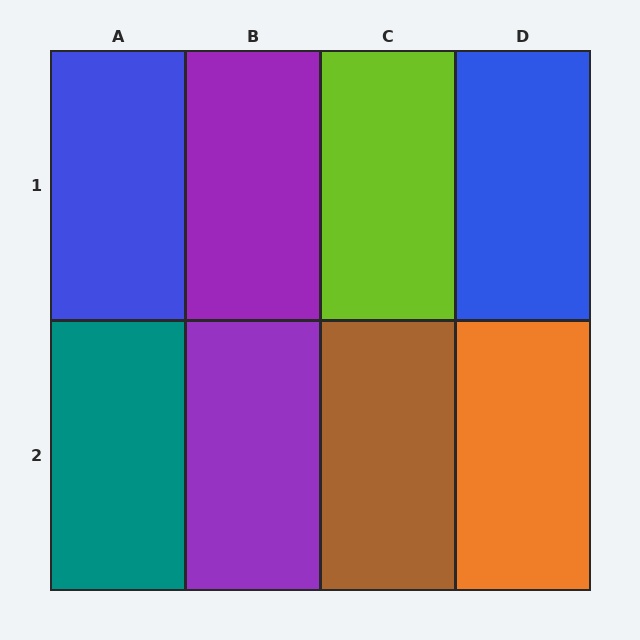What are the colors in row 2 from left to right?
Teal, purple, brown, orange.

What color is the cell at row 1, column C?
Lime.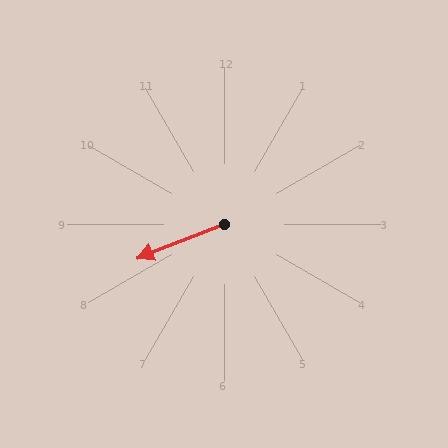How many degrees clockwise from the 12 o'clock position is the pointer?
Approximately 249 degrees.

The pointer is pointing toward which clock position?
Roughly 8 o'clock.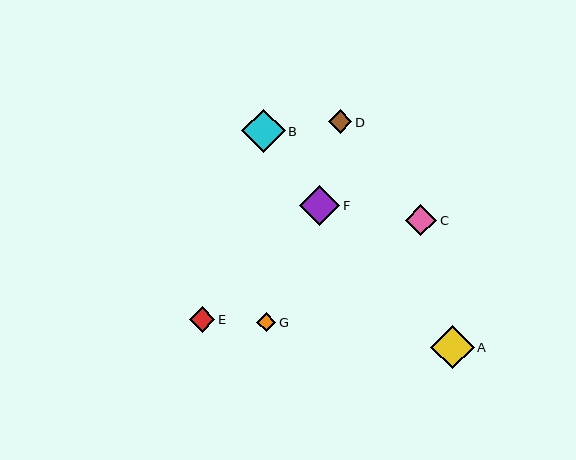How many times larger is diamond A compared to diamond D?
Diamond A is approximately 1.9 times the size of diamond D.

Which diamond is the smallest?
Diamond G is the smallest with a size of approximately 19 pixels.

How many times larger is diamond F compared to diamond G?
Diamond F is approximately 2.1 times the size of diamond G.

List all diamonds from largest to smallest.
From largest to smallest: B, A, F, C, E, D, G.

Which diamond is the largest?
Diamond B is the largest with a size of approximately 44 pixels.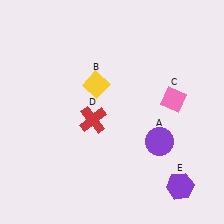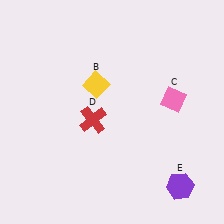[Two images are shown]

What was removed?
The purple circle (A) was removed in Image 2.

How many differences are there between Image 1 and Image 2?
There is 1 difference between the two images.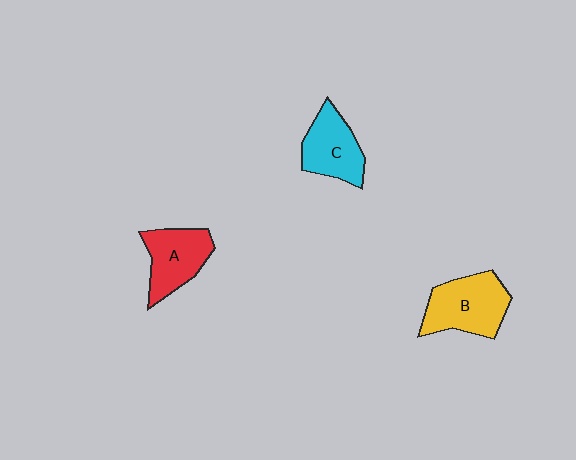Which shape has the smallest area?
Shape C (cyan).